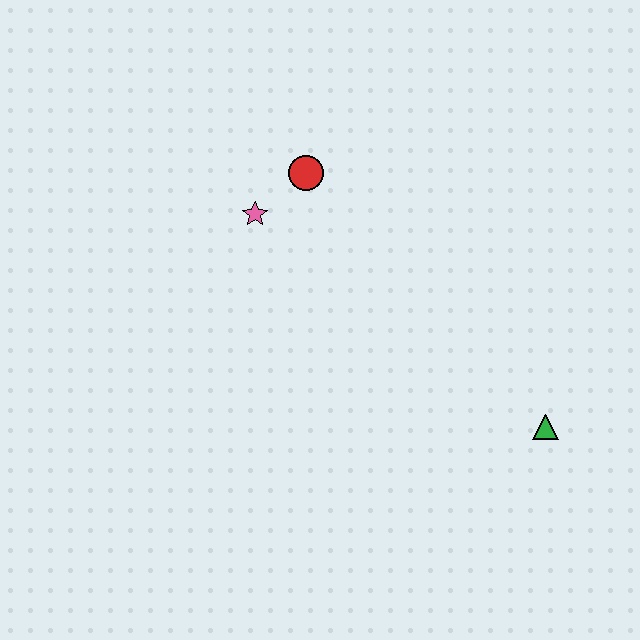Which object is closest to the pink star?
The red circle is closest to the pink star.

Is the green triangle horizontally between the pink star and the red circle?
No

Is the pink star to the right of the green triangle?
No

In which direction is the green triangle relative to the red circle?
The green triangle is below the red circle.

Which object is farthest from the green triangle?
The pink star is farthest from the green triangle.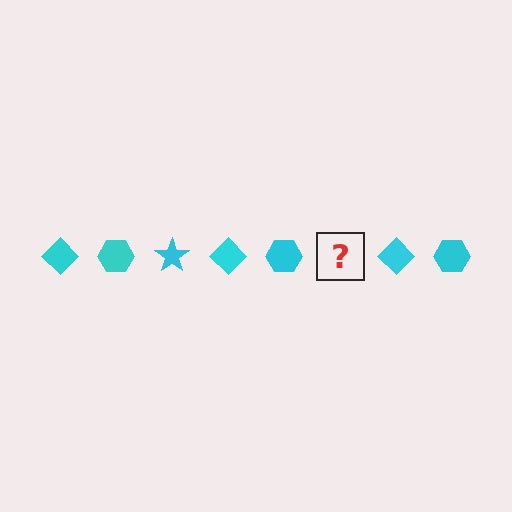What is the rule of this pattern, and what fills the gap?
The rule is that the pattern cycles through diamond, hexagon, star shapes in cyan. The gap should be filled with a cyan star.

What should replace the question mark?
The question mark should be replaced with a cyan star.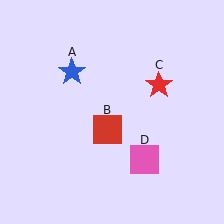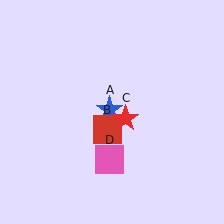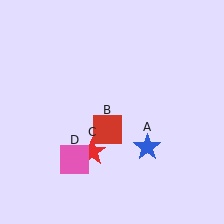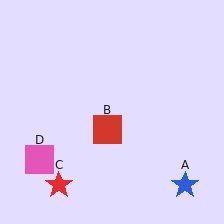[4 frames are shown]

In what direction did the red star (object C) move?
The red star (object C) moved down and to the left.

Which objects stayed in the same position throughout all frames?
Red square (object B) remained stationary.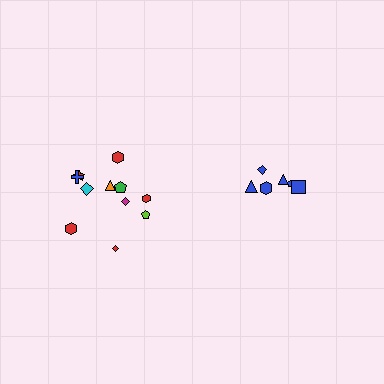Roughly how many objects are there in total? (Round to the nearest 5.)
Roughly 20 objects in total.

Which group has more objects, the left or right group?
The left group.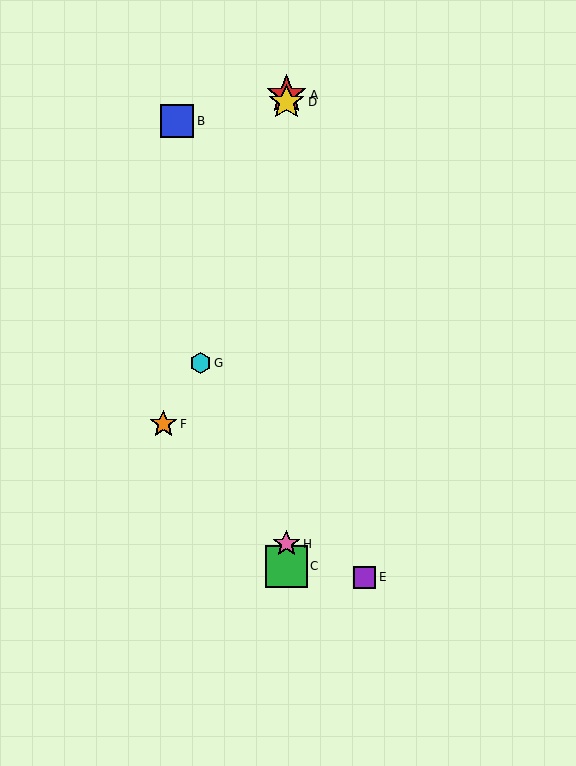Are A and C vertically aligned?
Yes, both are at x≈286.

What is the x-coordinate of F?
Object F is at x≈163.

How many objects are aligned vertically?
4 objects (A, C, D, H) are aligned vertically.